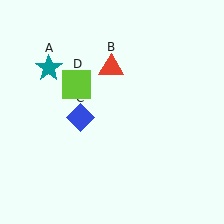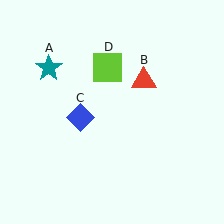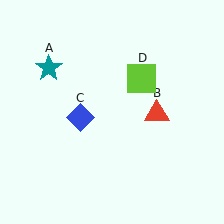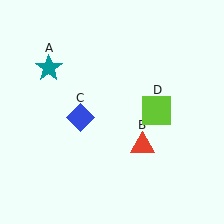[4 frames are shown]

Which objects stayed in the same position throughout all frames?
Teal star (object A) and blue diamond (object C) remained stationary.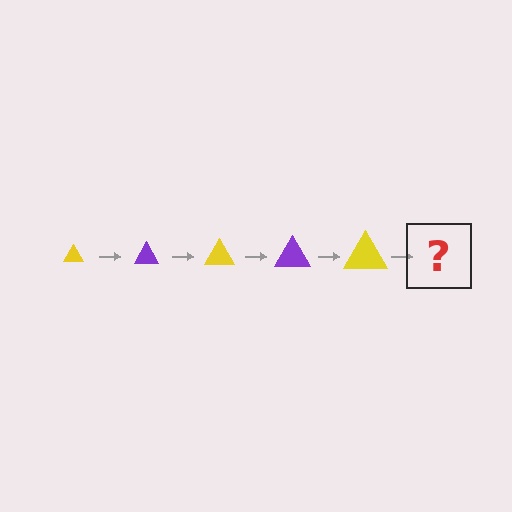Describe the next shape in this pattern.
It should be a purple triangle, larger than the previous one.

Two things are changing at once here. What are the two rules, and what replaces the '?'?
The two rules are that the triangle grows larger each step and the color cycles through yellow and purple. The '?' should be a purple triangle, larger than the previous one.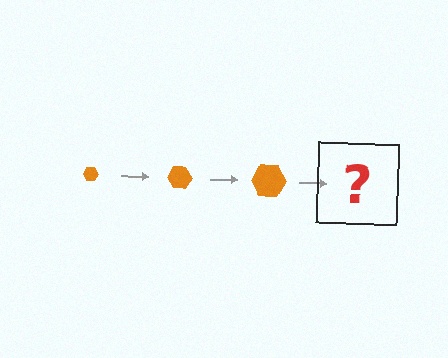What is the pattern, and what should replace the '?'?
The pattern is that the hexagon gets progressively larger each step. The '?' should be an orange hexagon, larger than the previous one.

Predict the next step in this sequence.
The next step is an orange hexagon, larger than the previous one.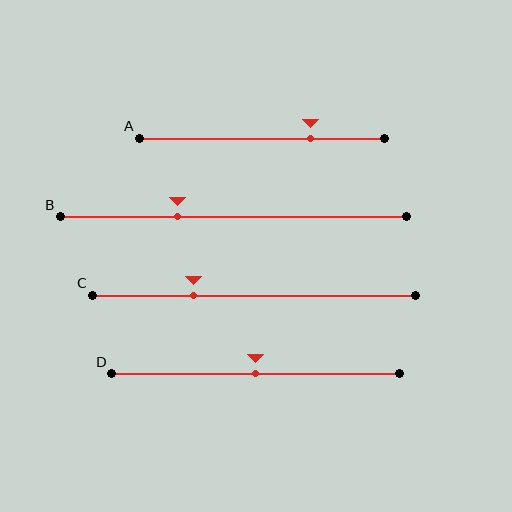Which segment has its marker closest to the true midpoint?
Segment D has its marker closest to the true midpoint.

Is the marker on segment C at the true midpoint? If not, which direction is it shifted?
No, the marker on segment C is shifted to the left by about 19% of the segment length.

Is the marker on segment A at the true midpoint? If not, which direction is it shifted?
No, the marker on segment A is shifted to the right by about 20% of the segment length.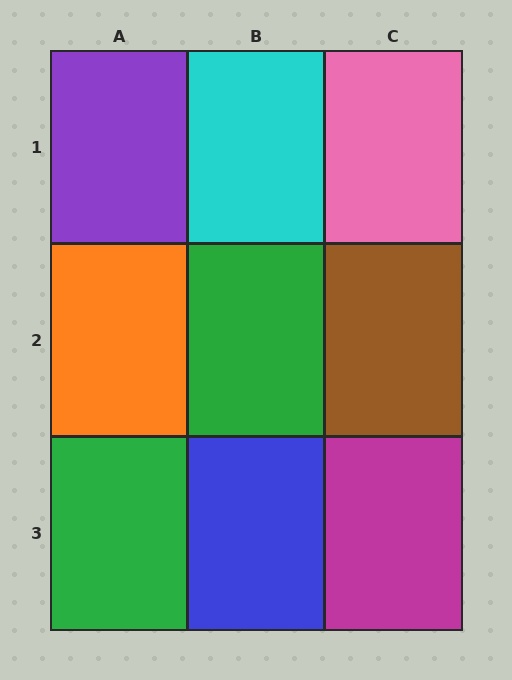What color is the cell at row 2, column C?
Brown.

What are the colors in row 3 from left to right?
Green, blue, magenta.